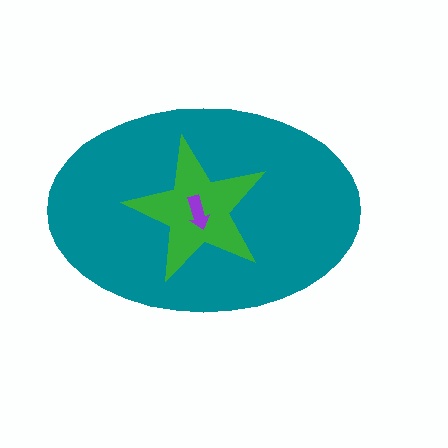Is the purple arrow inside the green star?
Yes.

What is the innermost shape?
The purple arrow.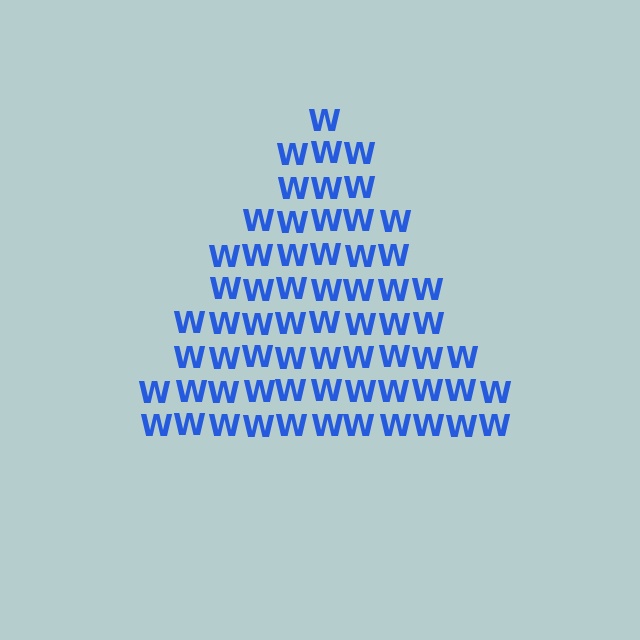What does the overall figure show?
The overall figure shows a triangle.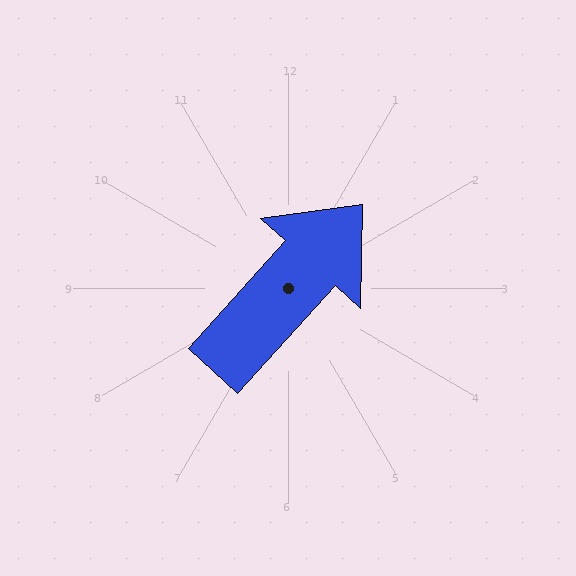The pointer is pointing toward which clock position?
Roughly 1 o'clock.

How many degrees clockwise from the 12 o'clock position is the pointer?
Approximately 42 degrees.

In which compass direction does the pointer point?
Northeast.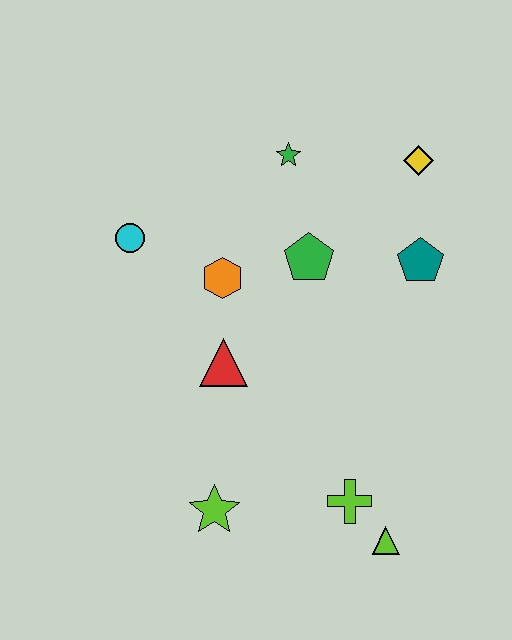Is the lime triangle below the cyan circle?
Yes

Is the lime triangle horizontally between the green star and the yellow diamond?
Yes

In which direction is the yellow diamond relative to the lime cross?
The yellow diamond is above the lime cross.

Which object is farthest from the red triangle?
The yellow diamond is farthest from the red triangle.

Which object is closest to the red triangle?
The orange hexagon is closest to the red triangle.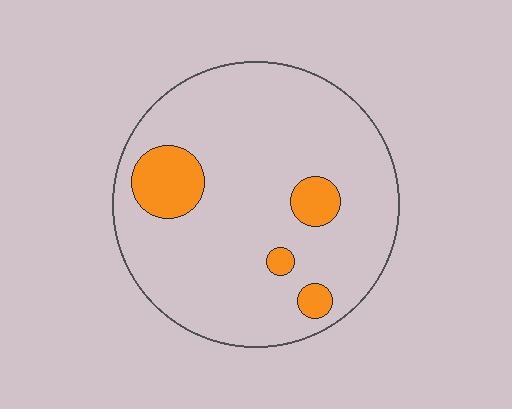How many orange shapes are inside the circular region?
4.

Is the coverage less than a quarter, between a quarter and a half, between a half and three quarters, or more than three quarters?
Less than a quarter.